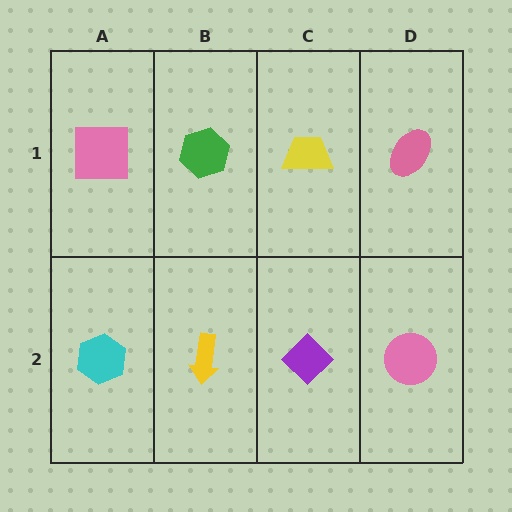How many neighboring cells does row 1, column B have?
3.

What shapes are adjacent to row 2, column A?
A pink square (row 1, column A), a yellow arrow (row 2, column B).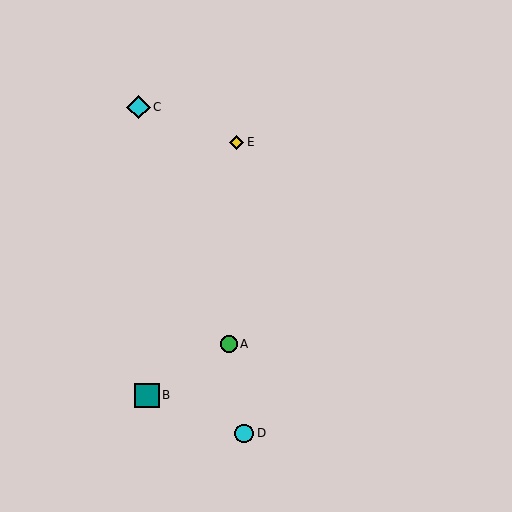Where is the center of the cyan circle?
The center of the cyan circle is at (244, 434).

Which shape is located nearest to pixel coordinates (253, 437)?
The cyan circle (labeled D) at (244, 434) is nearest to that location.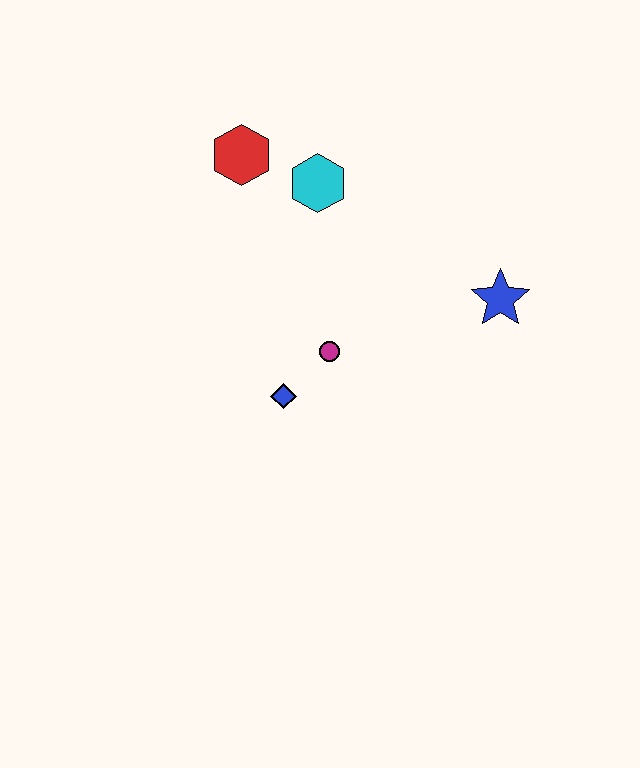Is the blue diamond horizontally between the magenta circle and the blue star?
No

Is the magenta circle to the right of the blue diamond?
Yes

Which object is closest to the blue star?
The magenta circle is closest to the blue star.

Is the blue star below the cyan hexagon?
Yes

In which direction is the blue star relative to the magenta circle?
The blue star is to the right of the magenta circle.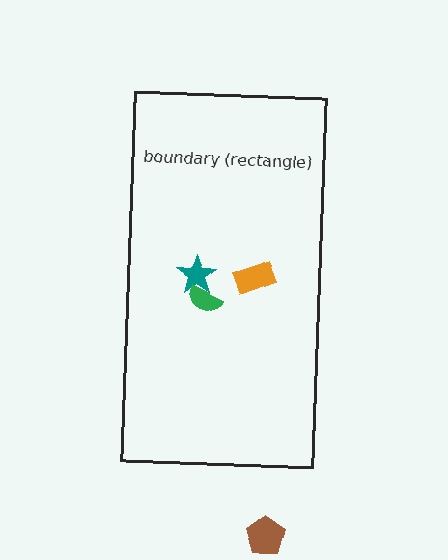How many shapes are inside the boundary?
3 inside, 1 outside.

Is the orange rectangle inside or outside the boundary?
Inside.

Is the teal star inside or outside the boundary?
Inside.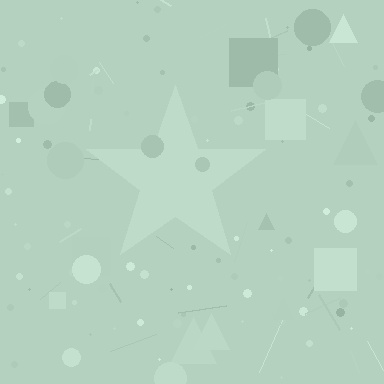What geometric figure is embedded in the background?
A star is embedded in the background.